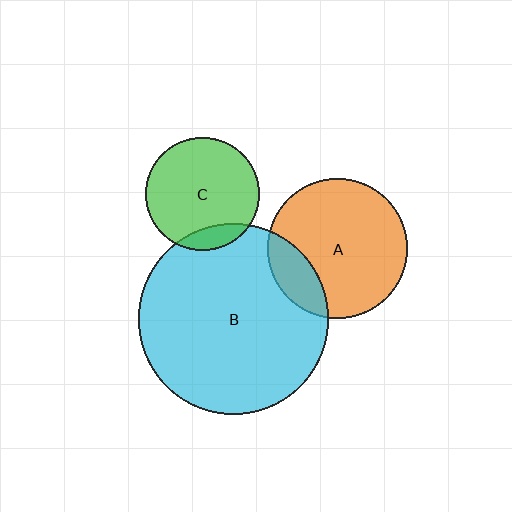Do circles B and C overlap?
Yes.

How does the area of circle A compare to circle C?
Approximately 1.5 times.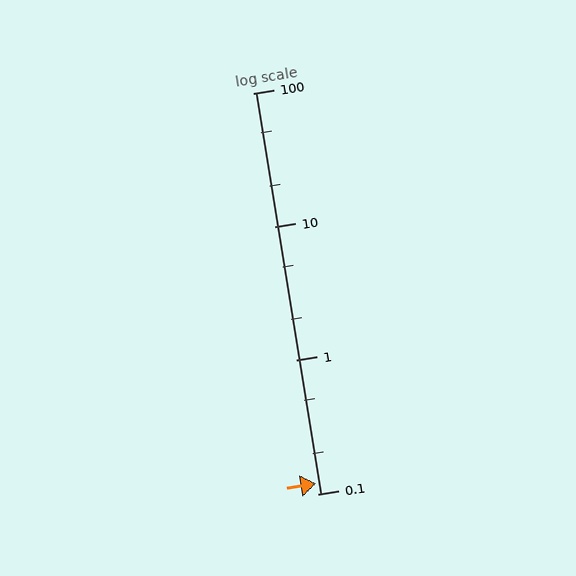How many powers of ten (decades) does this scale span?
The scale spans 3 decades, from 0.1 to 100.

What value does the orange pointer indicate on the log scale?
The pointer indicates approximately 0.12.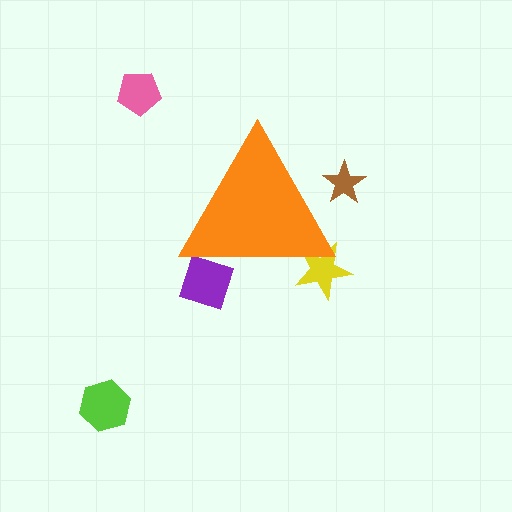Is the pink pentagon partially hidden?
No, the pink pentagon is fully visible.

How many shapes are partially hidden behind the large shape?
3 shapes are partially hidden.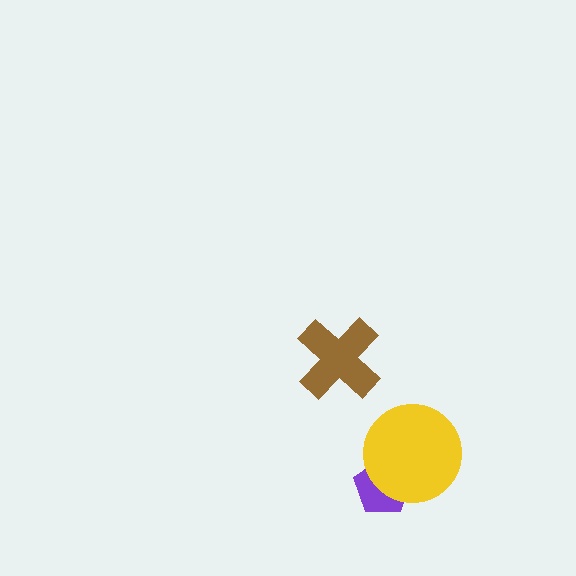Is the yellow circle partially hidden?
No, no other shape covers it.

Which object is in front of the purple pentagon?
The yellow circle is in front of the purple pentagon.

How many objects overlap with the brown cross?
0 objects overlap with the brown cross.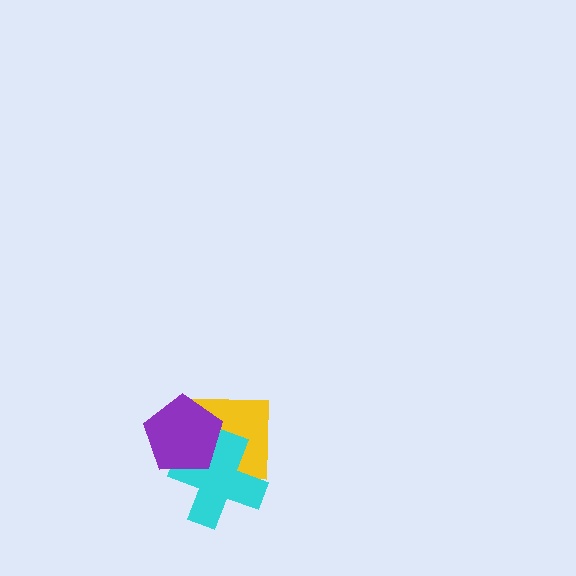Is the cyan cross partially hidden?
Yes, it is partially covered by another shape.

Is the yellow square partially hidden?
Yes, it is partially covered by another shape.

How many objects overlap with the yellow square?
2 objects overlap with the yellow square.